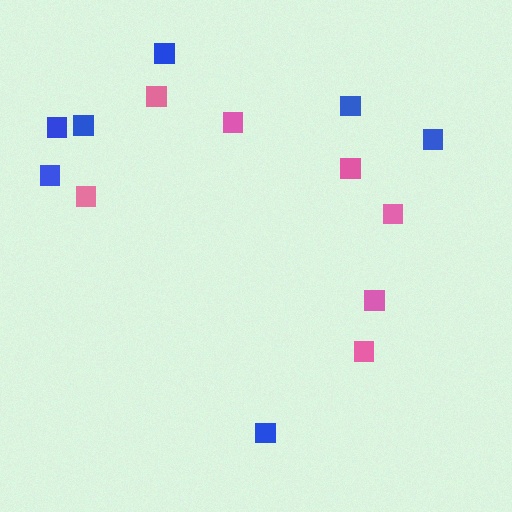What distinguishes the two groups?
There are 2 groups: one group of pink squares (7) and one group of blue squares (7).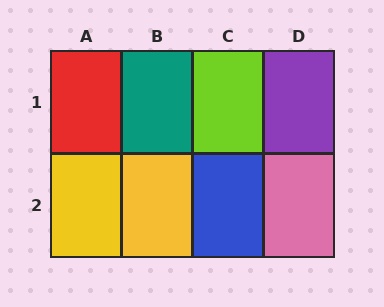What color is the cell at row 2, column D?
Pink.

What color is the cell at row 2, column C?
Blue.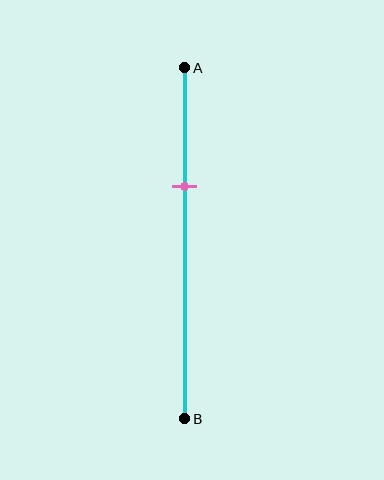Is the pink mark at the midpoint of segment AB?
No, the mark is at about 35% from A, not at the 50% midpoint.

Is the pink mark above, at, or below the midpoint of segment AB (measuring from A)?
The pink mark is above the midpoint of segment AB.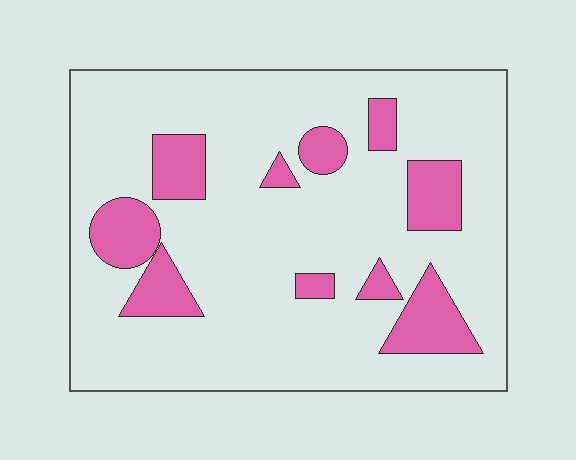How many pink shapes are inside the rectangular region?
10.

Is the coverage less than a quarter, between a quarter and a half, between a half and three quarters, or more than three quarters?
Less than a quarter.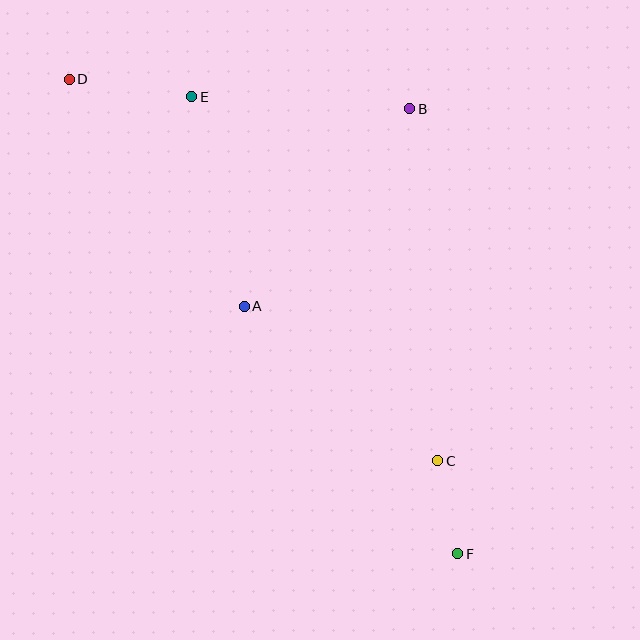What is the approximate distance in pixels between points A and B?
The distance between A and B is approximately 258 pixels.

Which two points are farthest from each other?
Points D and F are farthest from each other.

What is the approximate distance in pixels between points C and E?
The distance between C and E is approximately 439 pixels.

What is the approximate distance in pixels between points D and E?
The distance between D and E is approximately 124 pixels.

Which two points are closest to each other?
Points C and F are closest to each other.